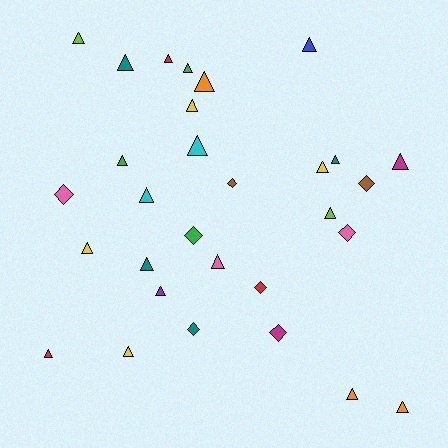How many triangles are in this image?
There are 22 triangles.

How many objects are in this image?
There are 30 objects.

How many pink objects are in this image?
There are 3 pink objects.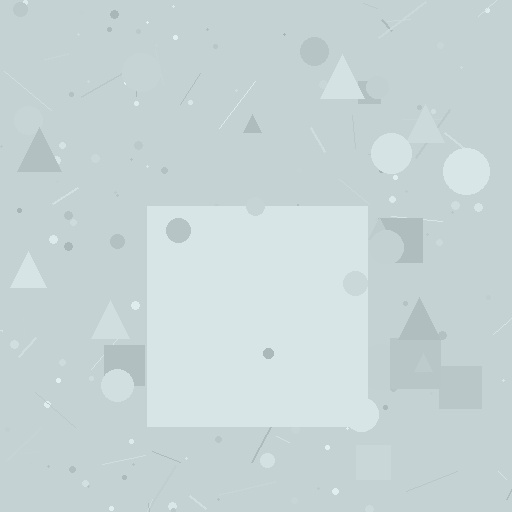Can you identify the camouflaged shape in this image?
The camouflaged shape is a square.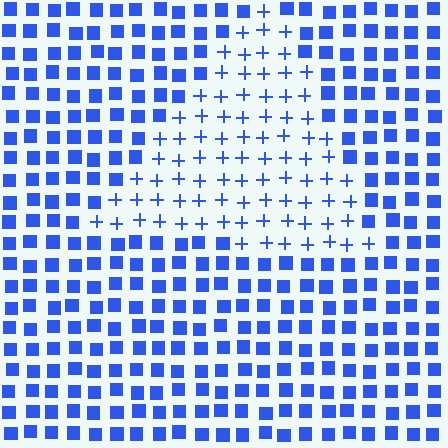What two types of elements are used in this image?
The image uses plus signs inside the triangle region and squares outside it.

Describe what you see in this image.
The image is filled with small blue elements arranged in a uniform grid. A triangle-shaped region contains plus signs, while the surrounding area contains squares. The boundary is defined purely by the change in element shape.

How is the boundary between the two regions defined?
The boundary is defined by a change in element shape: plus signs inside vs. squares outside. All elements share the same color and spacing.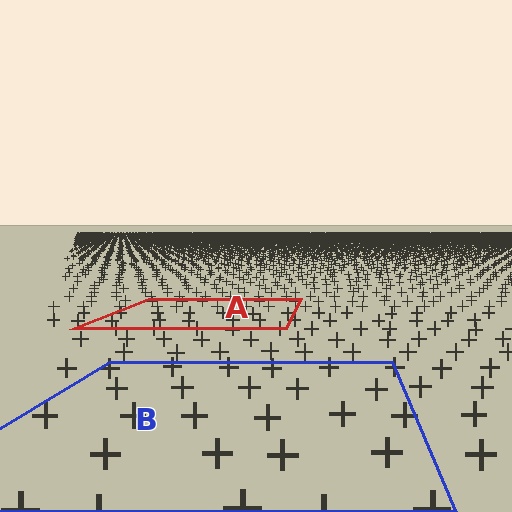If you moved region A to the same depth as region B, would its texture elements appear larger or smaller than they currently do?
They would appear larger. At a closer depth, the same texture elements are projected at a bigger on-screen size.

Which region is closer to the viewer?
Region B is closer. The texture elements there are larger and more spread out.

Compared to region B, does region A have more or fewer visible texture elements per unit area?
Region A has more texture elements per unit area — they are packed more densely because it is farther away.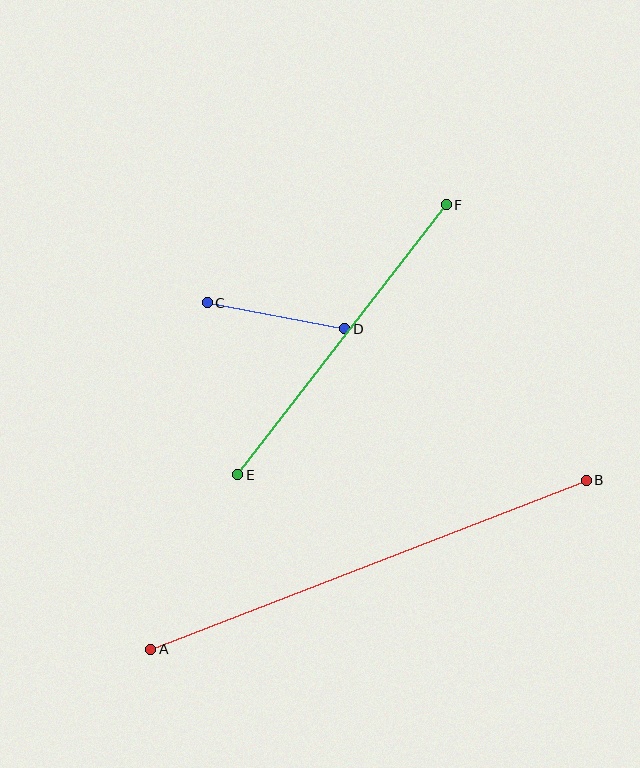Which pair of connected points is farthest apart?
Points A and B are farthest apart.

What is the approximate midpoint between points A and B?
The midpoint is at approximately (369, 565) pixels.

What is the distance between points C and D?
The distance is approximately 140 pixels.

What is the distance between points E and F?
The distance is approximately 341 pixels.